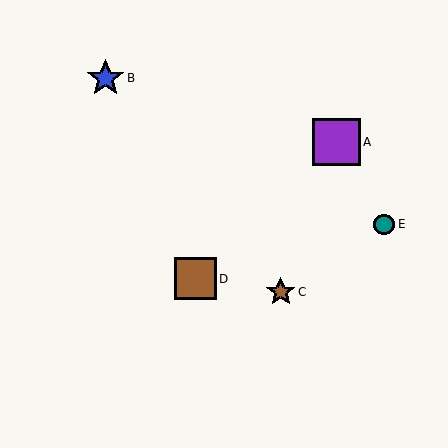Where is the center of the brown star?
The center of the brown star is at (281, 292).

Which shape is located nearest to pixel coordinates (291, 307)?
The brown star (labeled C) at (281, 292) is nearest to that location.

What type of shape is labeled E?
Shape E is a teal circle.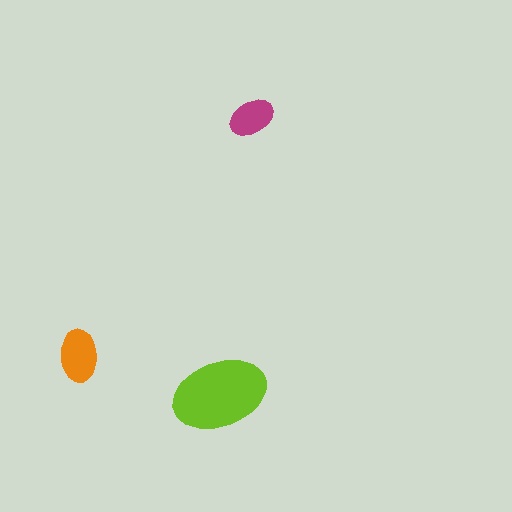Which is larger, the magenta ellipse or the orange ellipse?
The orange one.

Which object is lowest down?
The lime ellipse is bottommost.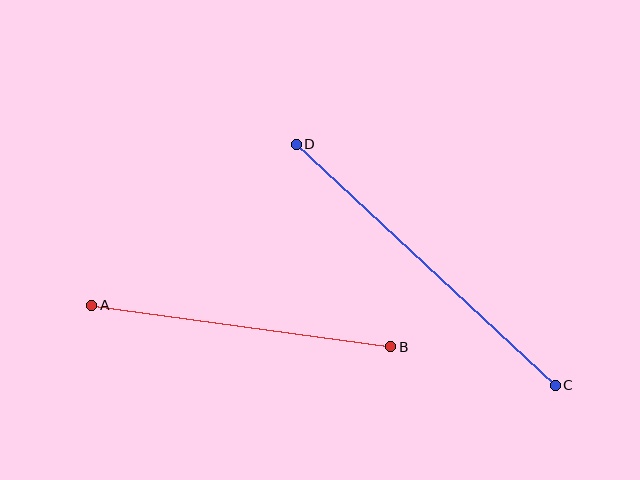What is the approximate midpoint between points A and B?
The midpoint is at approximately (241, 326) pixels.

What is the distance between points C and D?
The distance is approximately 354 pixels.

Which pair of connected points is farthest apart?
Points C and D are farthest apart.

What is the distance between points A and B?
The distance is approximately 302 pixels.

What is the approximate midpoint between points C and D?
The midpoint is at approximately (426, 265) pixels.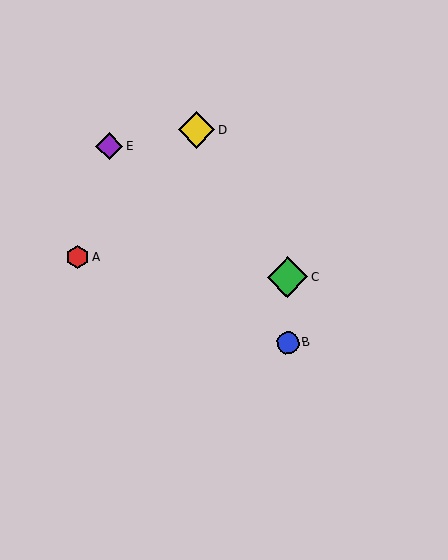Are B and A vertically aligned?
No, B is at x≈288 and A is at x≈77.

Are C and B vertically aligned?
Yes, both are at x≈287.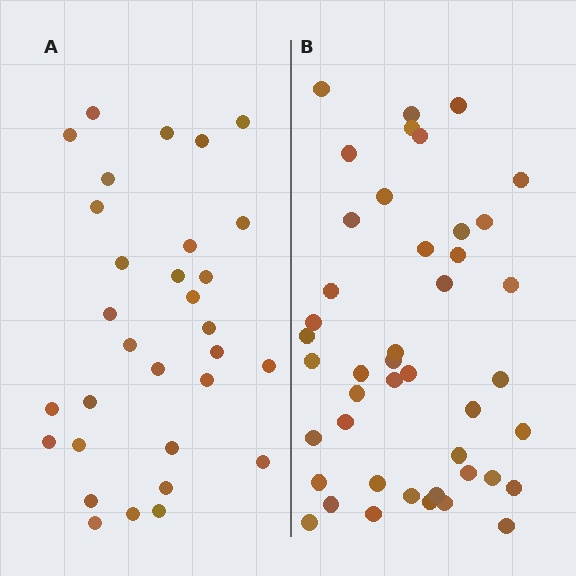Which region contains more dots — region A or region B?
Region B (the right region) has more dots.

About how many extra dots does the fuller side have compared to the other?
Region B has approximately 15 more dots than region A.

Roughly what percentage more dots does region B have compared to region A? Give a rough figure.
About 40% more.